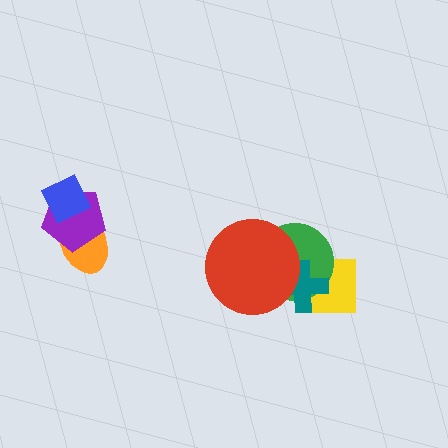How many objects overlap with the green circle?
3 objects overlap with the green circle.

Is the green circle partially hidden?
Yes, it is partially covered by another shape.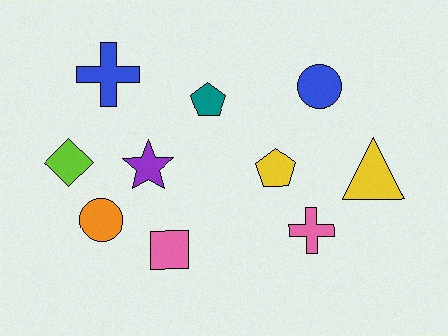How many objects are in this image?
There are 10 objects.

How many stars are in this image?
There is 1 star.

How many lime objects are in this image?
There is 1 lime object.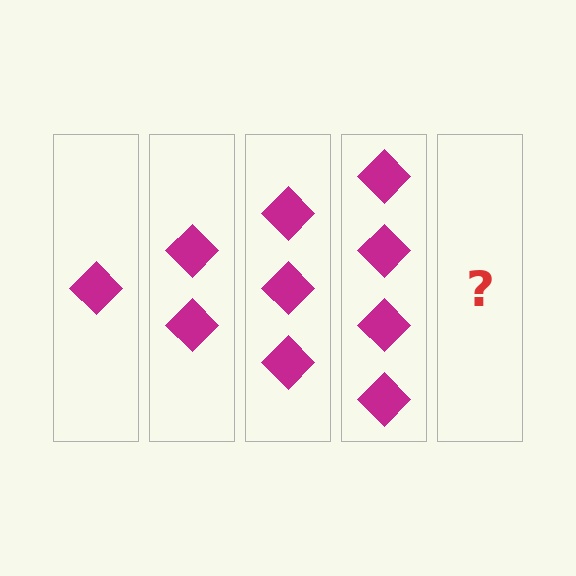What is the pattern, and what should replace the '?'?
The pattern is that each step adds one more diamond. The '?' should be 5 diamonds.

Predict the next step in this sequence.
The next step is 5 diamonds.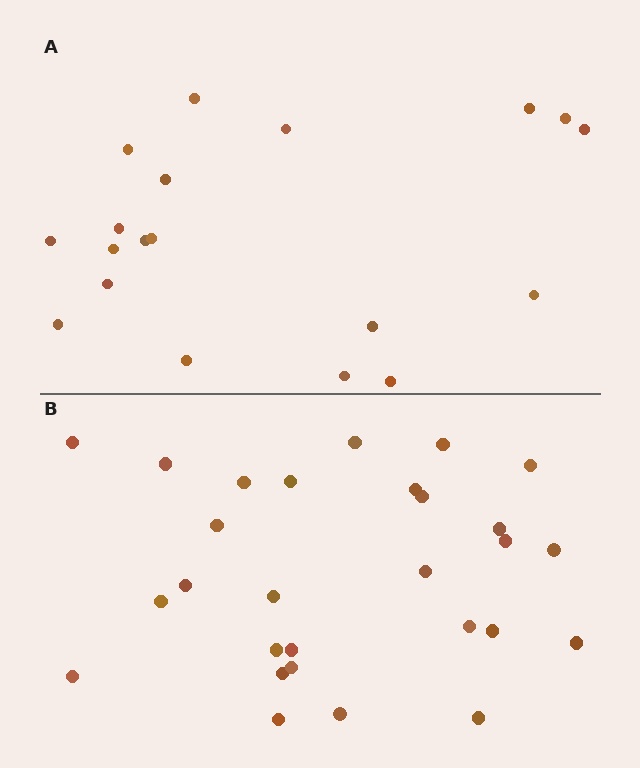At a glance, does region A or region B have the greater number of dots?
Region B (the bottom region) has more dots.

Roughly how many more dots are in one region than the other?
Region B has roughly 8 or so more dots than region A.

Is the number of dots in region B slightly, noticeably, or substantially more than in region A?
Region B has substantially more. The ratio is roughly 1.5 to 1.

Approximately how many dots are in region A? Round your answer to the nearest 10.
About 20 dots. (The exact count is 19, which rounds to 20.)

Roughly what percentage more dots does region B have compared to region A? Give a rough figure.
About 45% more.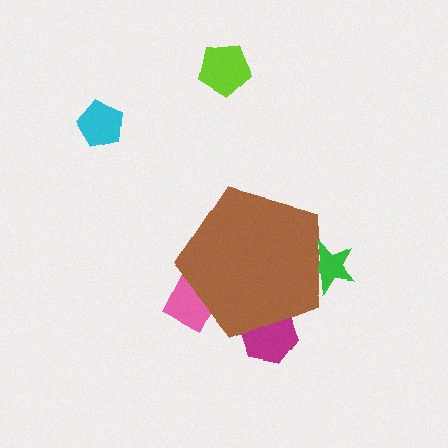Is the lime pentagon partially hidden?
No, the lime pentagon is fully visible.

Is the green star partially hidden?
Yes, the green star is partially hidden behind the brown pentagon.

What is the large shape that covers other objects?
A brown pentagon.